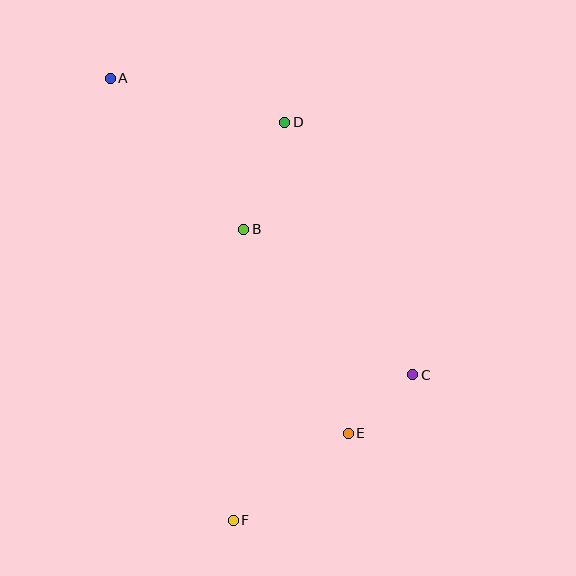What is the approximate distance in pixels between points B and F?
The distance between B and F is approximately 291 pixels.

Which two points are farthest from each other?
Points A and F are farthest from each other.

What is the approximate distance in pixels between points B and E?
The distance between B and E is approximately 229 pixels.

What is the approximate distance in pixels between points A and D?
The distance between A and D is approximately 180 pixels.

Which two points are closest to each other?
Points C and E are closest to each other.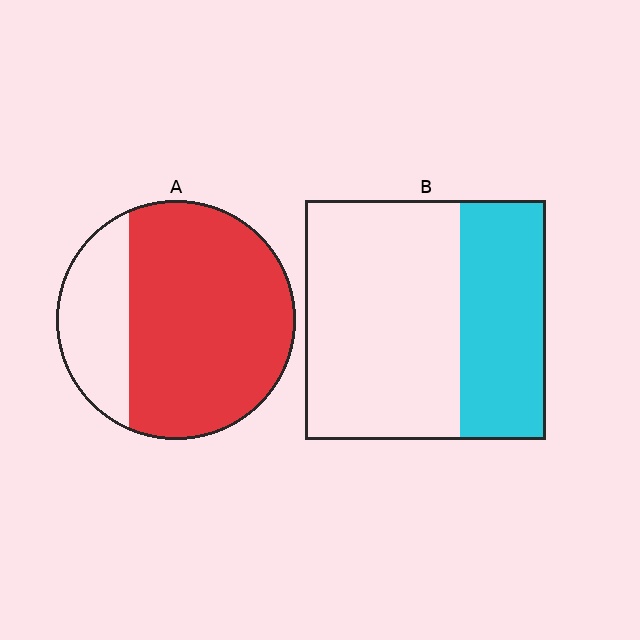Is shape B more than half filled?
No.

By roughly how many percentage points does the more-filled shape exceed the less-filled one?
By roughly 40 percentage points (A over B).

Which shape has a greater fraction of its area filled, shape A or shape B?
Shape A.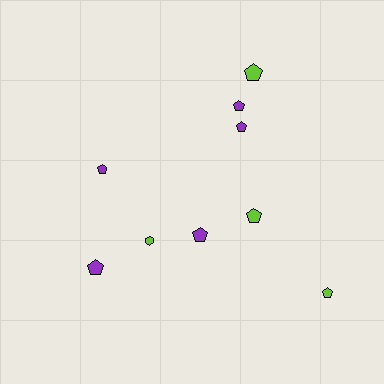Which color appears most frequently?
Purple, with 5 objects.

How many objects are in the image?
There are 9 objects.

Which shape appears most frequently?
Pentagon, with 8 objects.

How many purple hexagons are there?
There are no purple hexagons.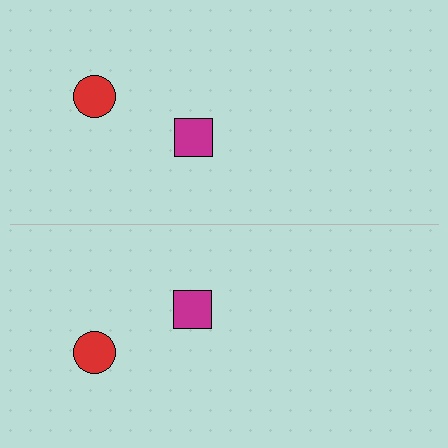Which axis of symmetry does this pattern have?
The pattern has a horizontal axis of symmetry running through the center of the image.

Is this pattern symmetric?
Yes, this pattern has bilateral (reflection) symmetry.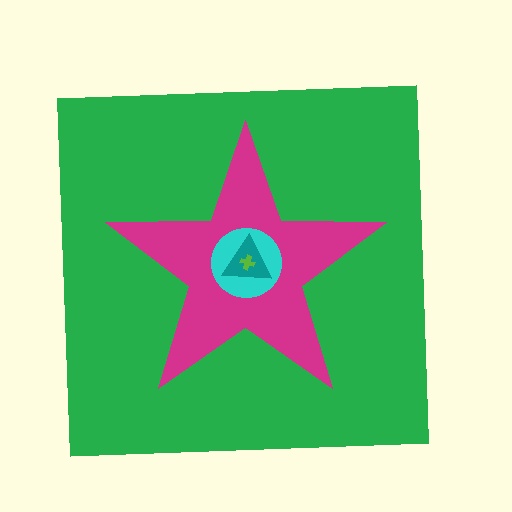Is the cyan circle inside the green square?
Yes.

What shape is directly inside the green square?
The magenta star.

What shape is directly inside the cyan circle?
The teal triangle.